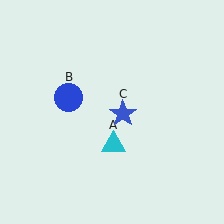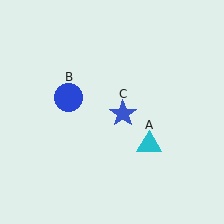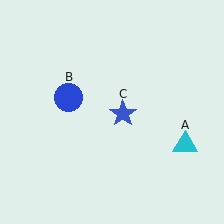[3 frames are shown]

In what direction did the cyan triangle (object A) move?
The cyan triangle (object A) moved right.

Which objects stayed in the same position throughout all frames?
Blue circle (object B) and blue star (object C) remained stationary.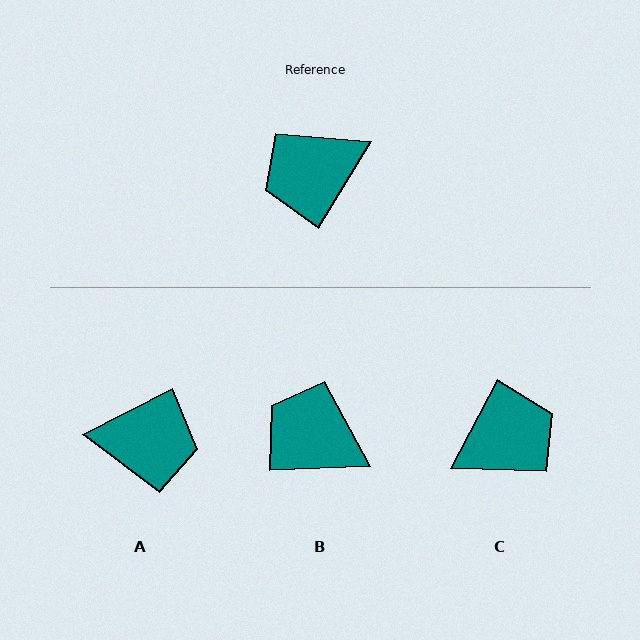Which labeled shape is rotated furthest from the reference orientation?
C, about 177 degrees away.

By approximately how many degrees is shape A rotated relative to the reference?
Approximately 148 degrees counter-clockwise.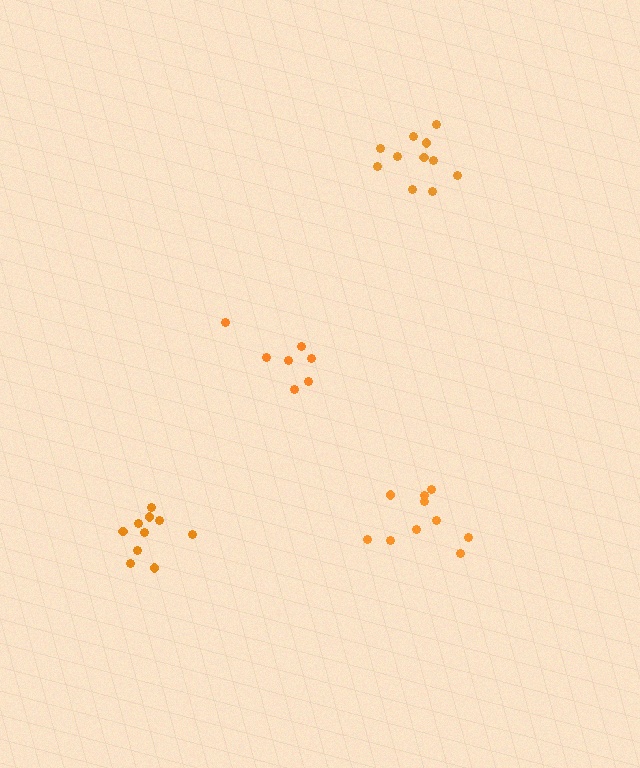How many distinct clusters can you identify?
There are 4 distinct clusters.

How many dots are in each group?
Group 1: 7 dots, Group 2: 11 dots, Group 3: 10 dots, Group 4: 10 dots (38 total).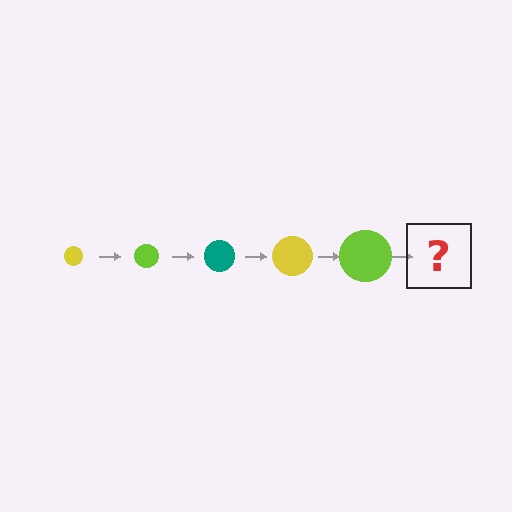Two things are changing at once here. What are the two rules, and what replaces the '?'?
The two rules are that the circle grows larger each step and the color cycles through yellow, lime, and teal. The '?' should be a teal circle, larger than the previous one.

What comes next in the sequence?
The next element should be a teal circle, larger than the previous one.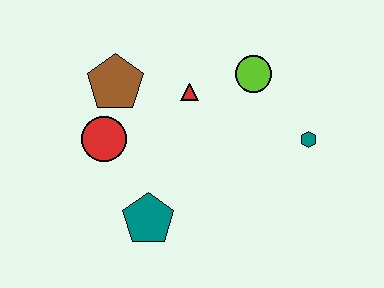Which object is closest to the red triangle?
The lime circle is closest to the red triangle.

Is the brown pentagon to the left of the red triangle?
Yes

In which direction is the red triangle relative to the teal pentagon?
The red triangle is above the teal pentagon.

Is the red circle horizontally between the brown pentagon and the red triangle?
No